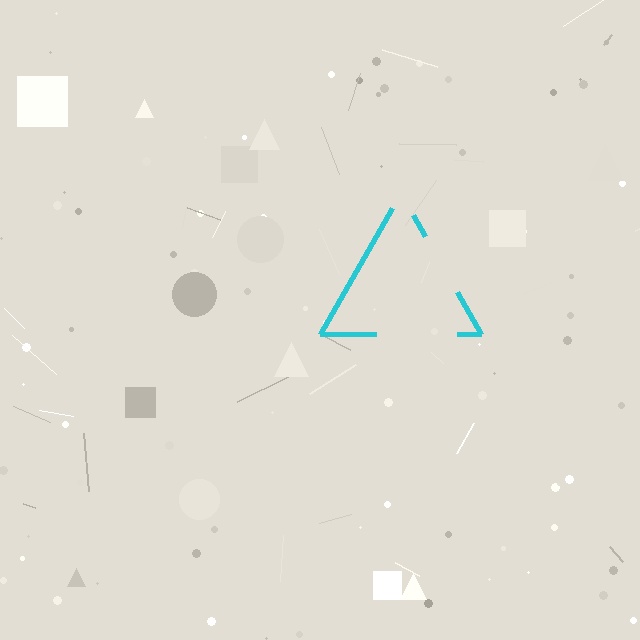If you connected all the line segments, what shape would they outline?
They would outline a triangle.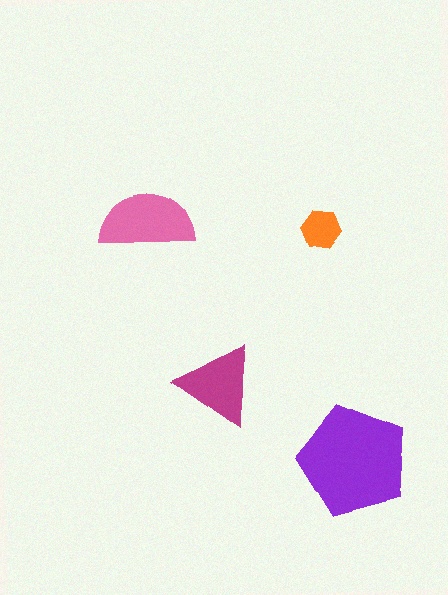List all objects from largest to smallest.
The purple pentagon, the pink semicircle, the magenta triangle, the orange hexagon.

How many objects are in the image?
There are 4 objects in the image.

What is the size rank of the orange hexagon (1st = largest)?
4th.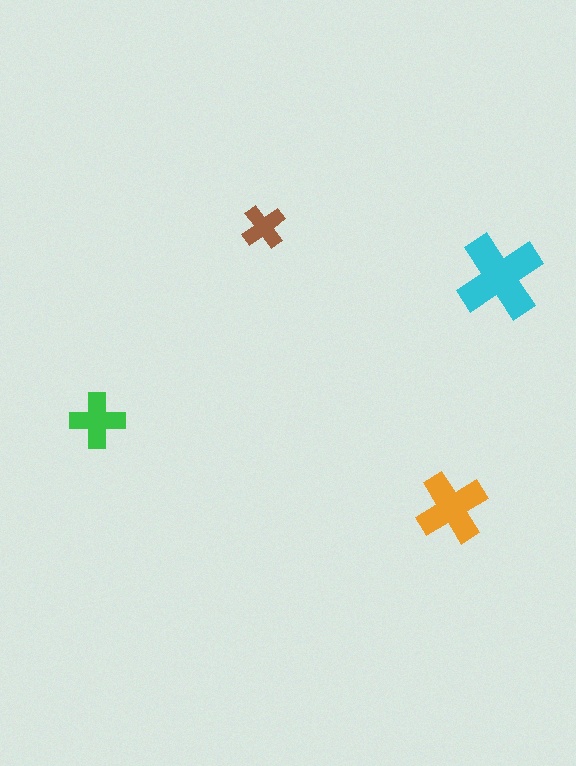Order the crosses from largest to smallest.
the cyan one, the orange one, the green one, the brown one.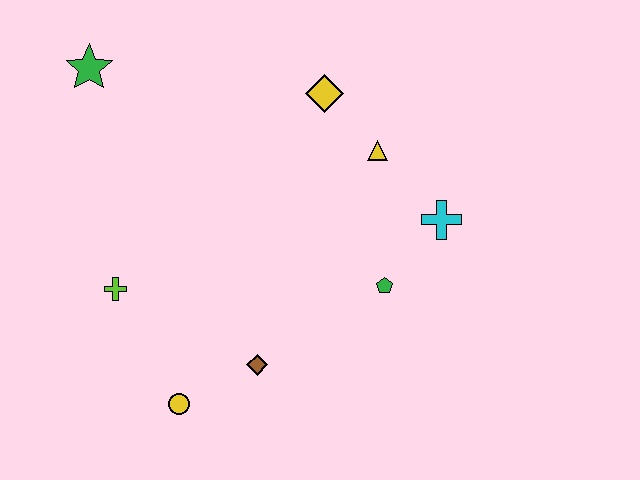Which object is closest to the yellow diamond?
The yellow triangle is closest to the yellow diamond.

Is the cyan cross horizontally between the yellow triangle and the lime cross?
No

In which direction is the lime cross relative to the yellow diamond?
The lime cross is to the left of the yellow diamond.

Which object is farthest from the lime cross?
The cyan cross is farthest from the lime cross.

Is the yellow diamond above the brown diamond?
Yes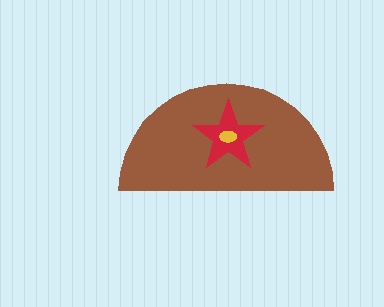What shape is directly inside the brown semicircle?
The red star.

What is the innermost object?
The yellow ellipse.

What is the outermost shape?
The brown semicircle.